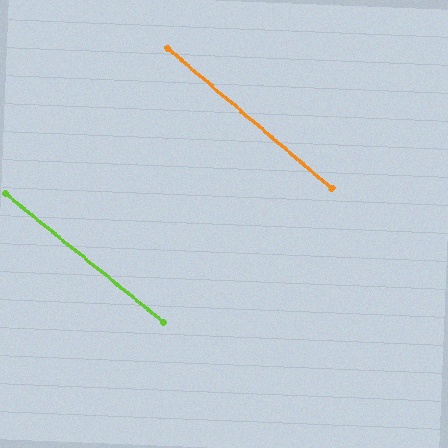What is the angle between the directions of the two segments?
Approximately 2 degrees.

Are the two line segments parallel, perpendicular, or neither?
Parallel — their directions differ by only 1.5°.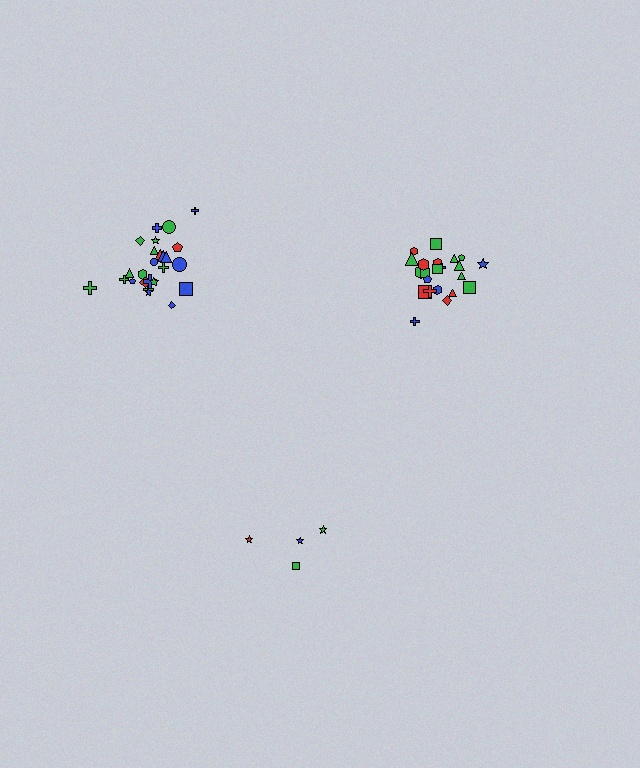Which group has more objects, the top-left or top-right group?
The top-left group.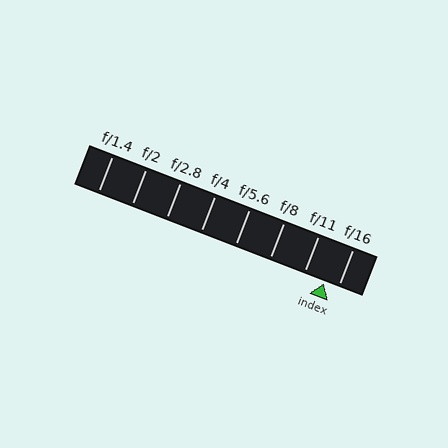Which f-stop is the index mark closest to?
The index mark is closest to f/16.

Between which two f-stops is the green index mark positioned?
The index mark is between f/11 and f/16.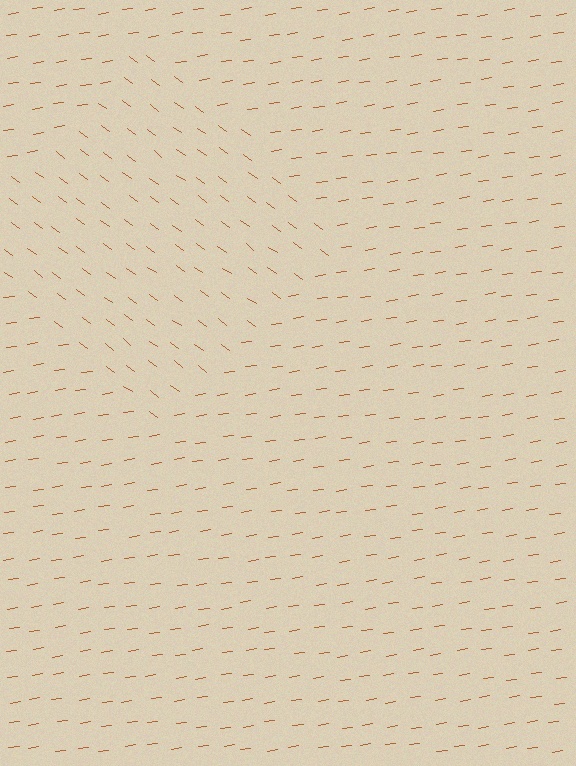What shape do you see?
I see a diamond.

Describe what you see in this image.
The image is filled with small brown line segments. A diamond region in the image has lines oriented differently from the surrounding lines, creating a visible texture boundary.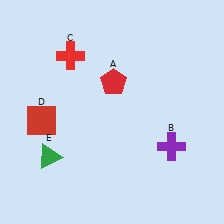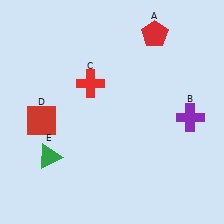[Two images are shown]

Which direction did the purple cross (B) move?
The purple cross (B) moved up.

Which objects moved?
The objects that moved are: the red pentagon (A), the purple cross (B), the red cross (C).